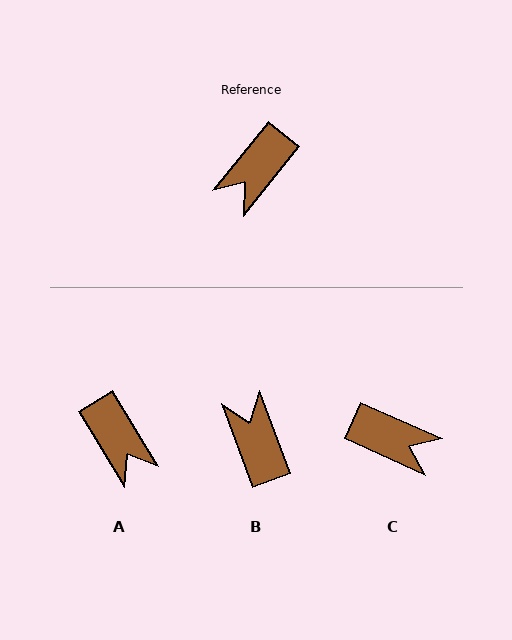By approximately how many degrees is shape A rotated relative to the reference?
Approximately 70 degrees counter-clockwise.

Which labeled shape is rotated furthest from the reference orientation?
B, about 121 degrees away.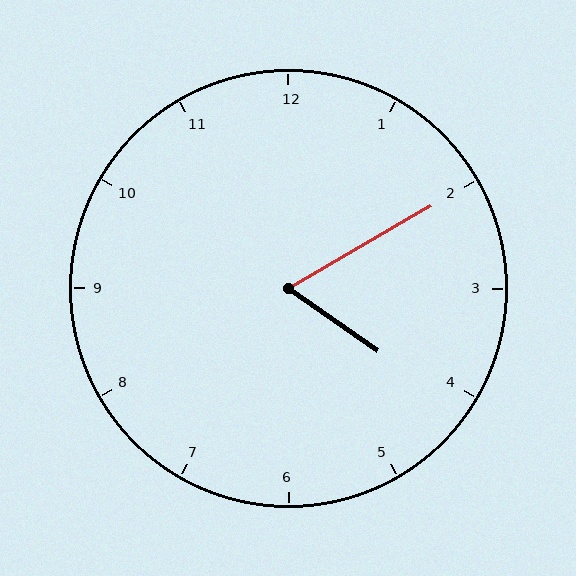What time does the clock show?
4:10.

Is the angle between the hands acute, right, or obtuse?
It is acute.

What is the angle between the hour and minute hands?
Approximately 65 degrees.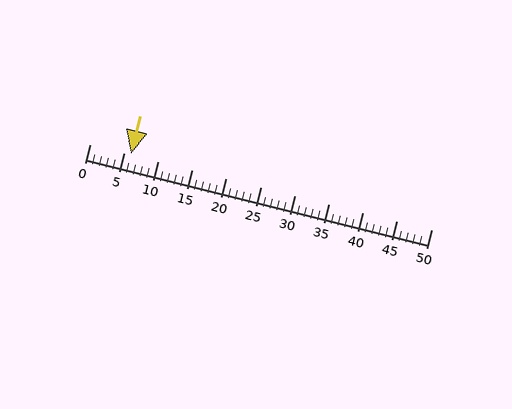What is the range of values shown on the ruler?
The ruler shows values from 0 to 50.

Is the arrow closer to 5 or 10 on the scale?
The arrow is closer to 5.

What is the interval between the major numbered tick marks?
The major tick marks are spaced 5 units apart.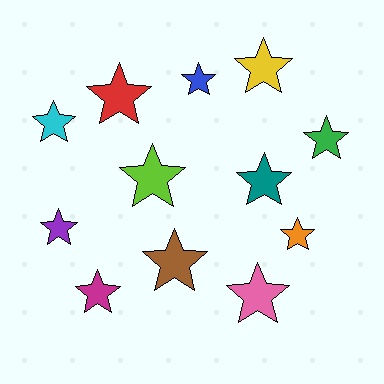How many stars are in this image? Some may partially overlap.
There are 12 stars.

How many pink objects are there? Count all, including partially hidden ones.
There is 1 pink object.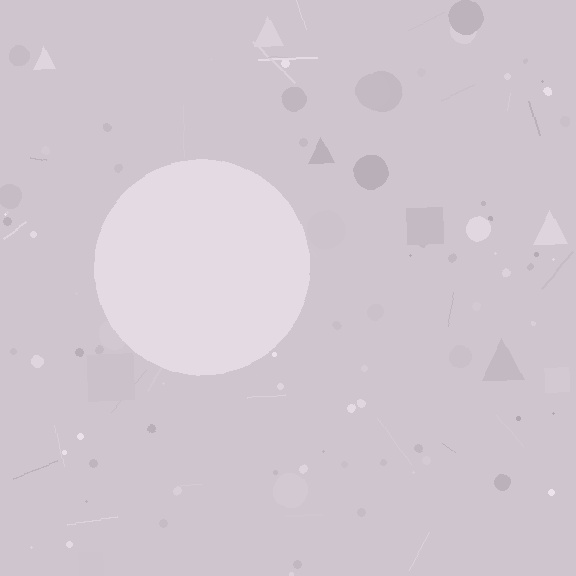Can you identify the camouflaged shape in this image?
The camouflaged shape is a circle.